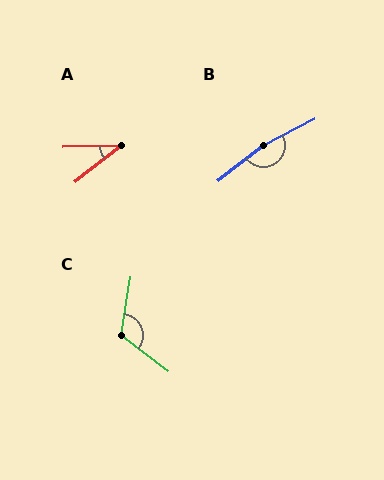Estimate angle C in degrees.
Approximately 118 degrees.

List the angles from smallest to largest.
A (37°), C (118°), B (169°).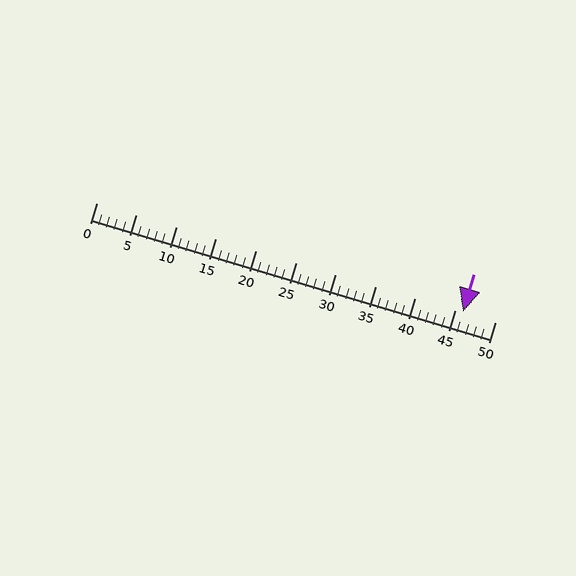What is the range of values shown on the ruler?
The ruler shows values from 0 to 50.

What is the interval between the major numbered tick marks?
The major tick marks are spaced 5 units apart.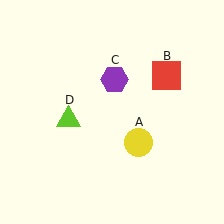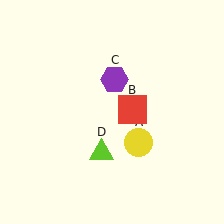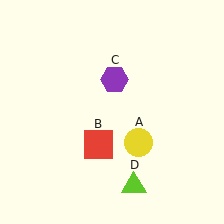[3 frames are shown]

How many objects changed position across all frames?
2 objects changed position: red square (object B), lime triangle (object D).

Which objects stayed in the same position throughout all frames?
Yellow circle (object A) and purple hexagon (object C) remained stationary.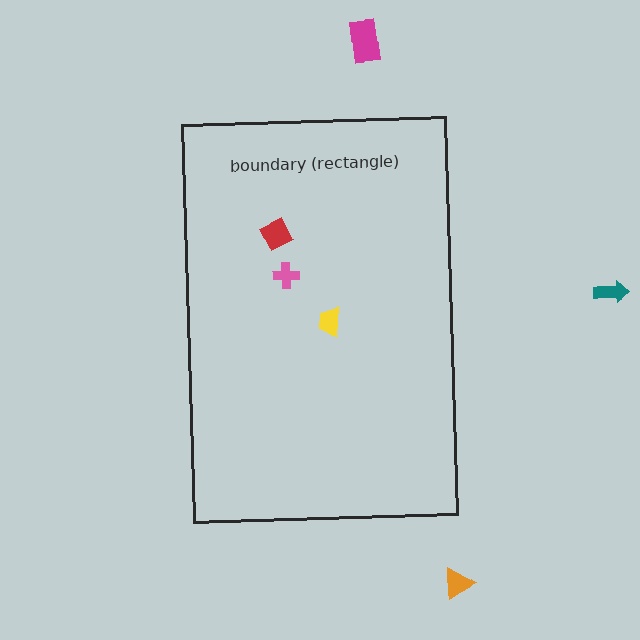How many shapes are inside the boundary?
3 inside, 3 outside.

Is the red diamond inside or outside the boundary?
Inside.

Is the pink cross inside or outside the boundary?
Inside.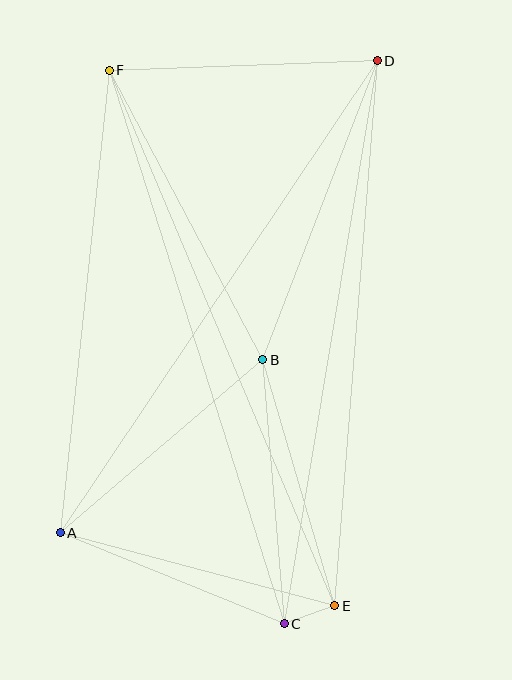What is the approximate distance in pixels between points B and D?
The distance between B and D is approximately 320 pixels.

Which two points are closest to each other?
Points C and E are closest to each other.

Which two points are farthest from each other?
Points E and F are farthest from each other.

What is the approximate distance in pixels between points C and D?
The distance between C and D is approximately 571 pixels.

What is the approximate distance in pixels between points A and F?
The distance between A and F is approximately 465 pixels.